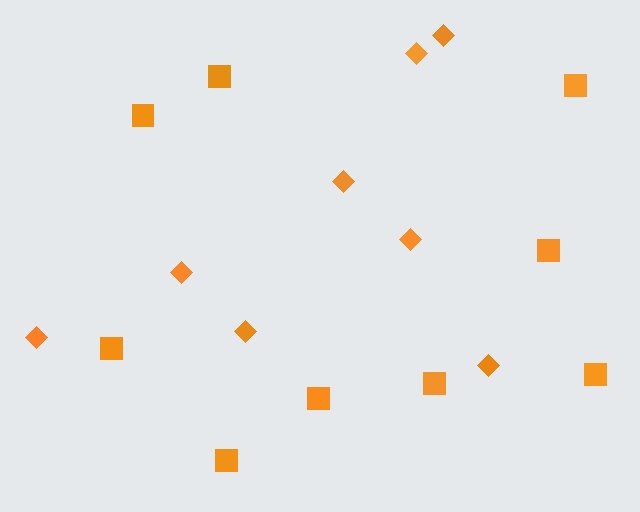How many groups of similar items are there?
There are 2 groups: one group of squares (9) and one group of diamonds (8).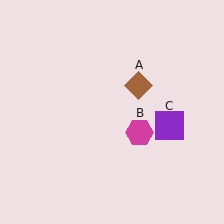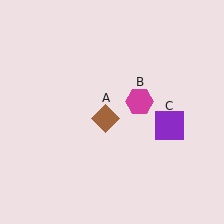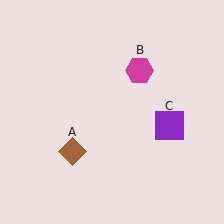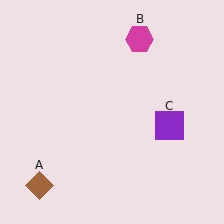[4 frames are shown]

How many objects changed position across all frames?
2 objects changed position: brown diamond (object A), magenta hexagon (object B).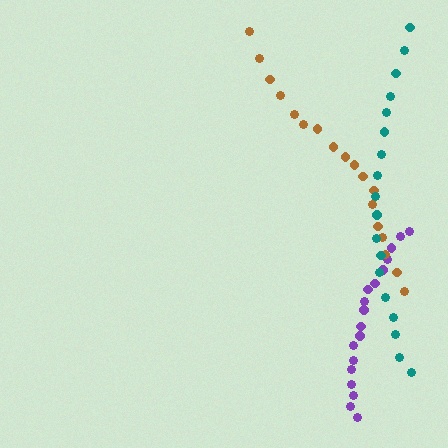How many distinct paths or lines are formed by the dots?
There are 3 distinct paths.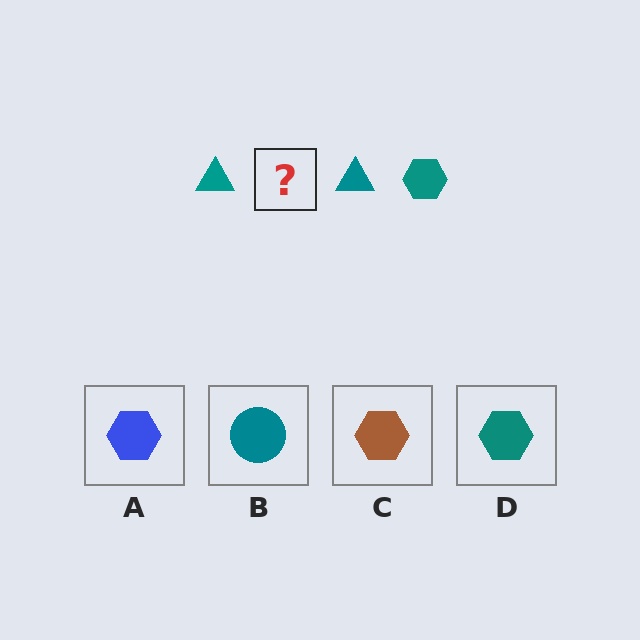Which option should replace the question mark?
Option D.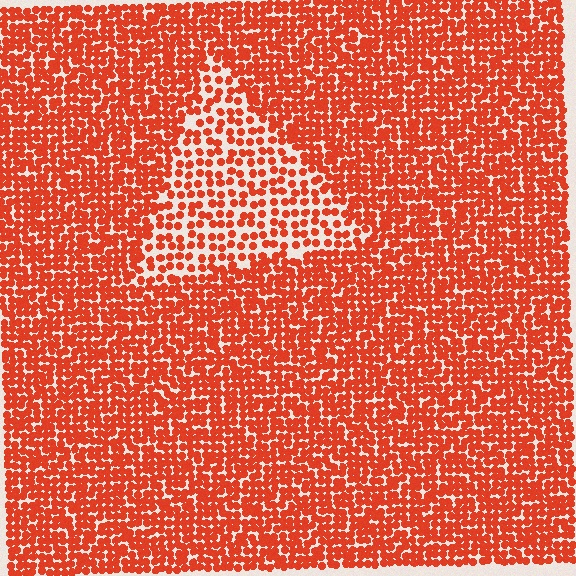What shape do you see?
I see a triangle.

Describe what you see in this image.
The image contains small red elements arranged at two different densities. A triangle-shaped region is visible where the elements are less densely packed than the surrounding area.